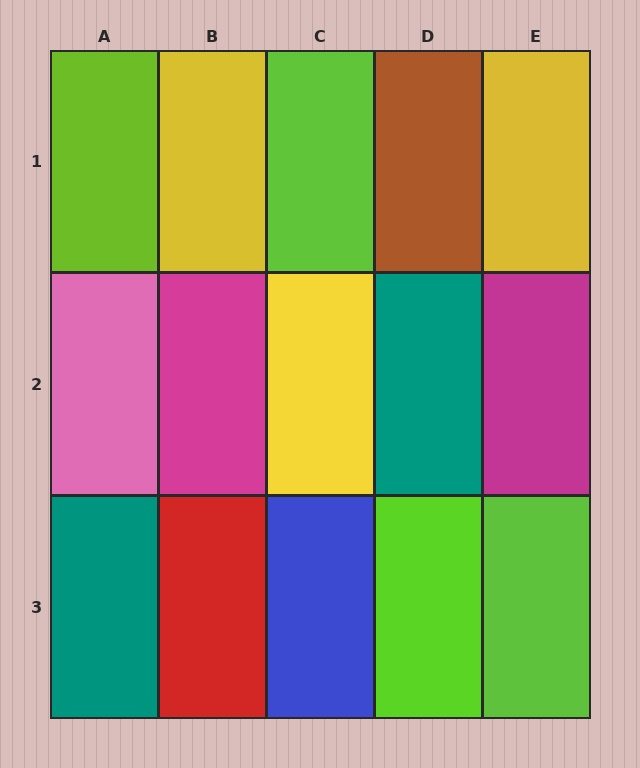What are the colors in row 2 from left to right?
Pink, magenta, yellow, teal, magenta.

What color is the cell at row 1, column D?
Brown.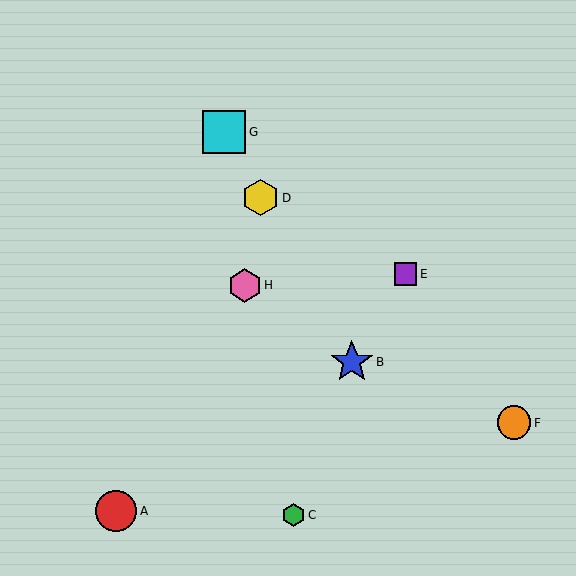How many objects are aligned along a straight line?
3 objects (B, D, G) are aligned along a straight line.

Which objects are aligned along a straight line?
Objects B, D, G are aligned along a straight line.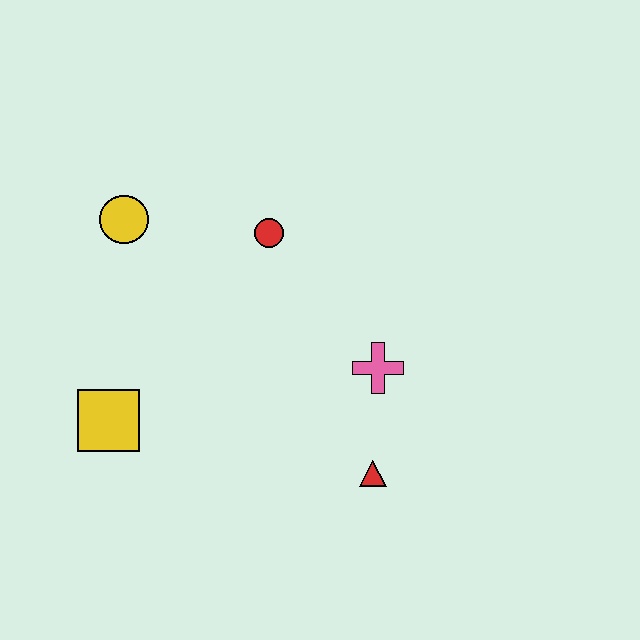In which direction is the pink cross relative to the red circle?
The pink cross is below the red circle.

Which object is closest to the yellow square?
The yellow circle is closest to the yellow square.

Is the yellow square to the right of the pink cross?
No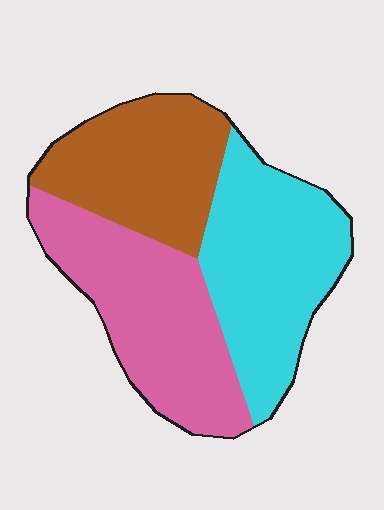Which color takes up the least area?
Brown, at roughly 30%.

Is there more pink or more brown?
Pink.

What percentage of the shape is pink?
Pink takes up between a quarter and a half of the shape.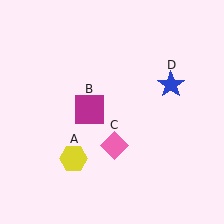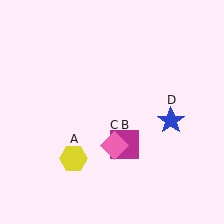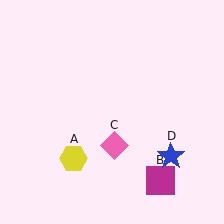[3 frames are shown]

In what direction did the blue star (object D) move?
The blue star (object D) moved down.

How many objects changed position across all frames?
2 objects changed position: magenta square (object B), blue star (object D).